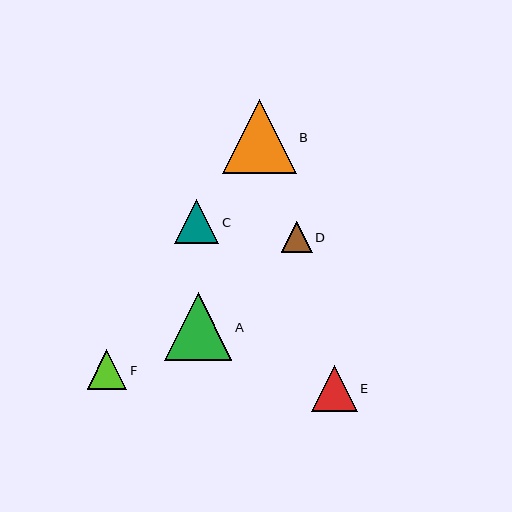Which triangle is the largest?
Triangle B is the largest with a size of approximately 74 pixels.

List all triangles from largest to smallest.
From largest to smallest: B, A, E, C, F, D.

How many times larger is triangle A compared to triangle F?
Triangle A is approximately 1.7 times the size of triangle F.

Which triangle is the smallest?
Triangle D is the smallest with a size of approximately 31 pixels.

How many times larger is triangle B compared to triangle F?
Triangle B is approximately 1.9 times the size of triangle F.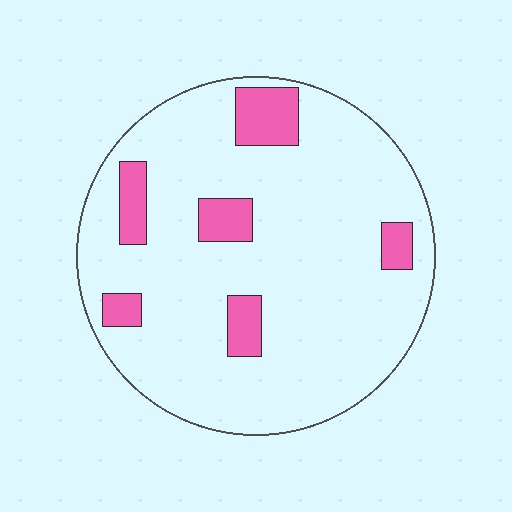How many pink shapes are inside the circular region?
6.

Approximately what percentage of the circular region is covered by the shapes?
Approximately 15%.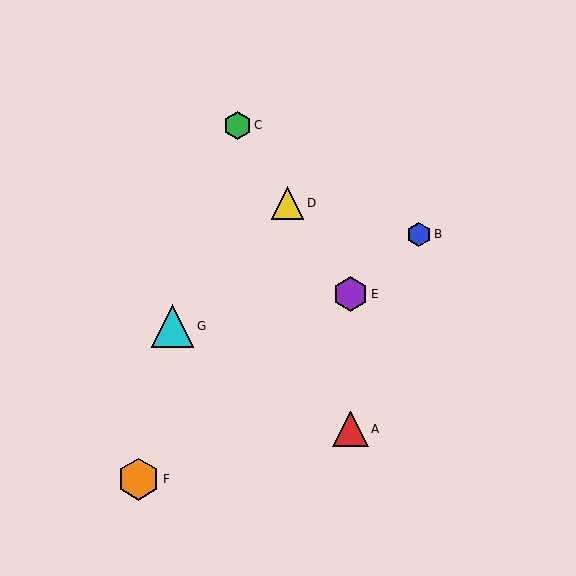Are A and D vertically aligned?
No, A is at x≈351 and D is at x≈288.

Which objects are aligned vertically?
Objects A, E are aligned vertically.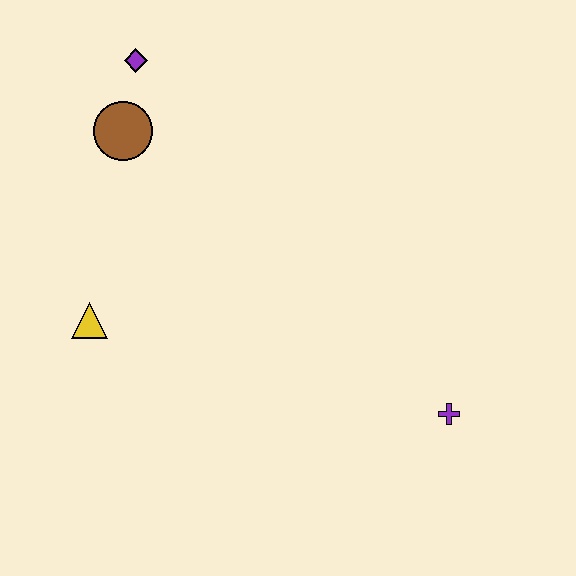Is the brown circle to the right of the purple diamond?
No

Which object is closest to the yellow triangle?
The brown circle is closest to the yellow triangle.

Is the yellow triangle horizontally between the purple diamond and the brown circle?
No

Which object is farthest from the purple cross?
The purple diamond is farthest from the purple cross.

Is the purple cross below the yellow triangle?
Yes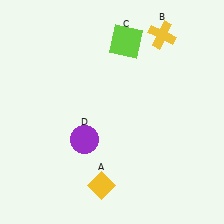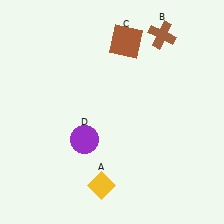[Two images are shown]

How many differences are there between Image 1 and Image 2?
There are 2 differences between the two images.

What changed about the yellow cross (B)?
In Image 1, B is yellow. In Image 2, it changed to brown.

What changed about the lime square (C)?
In Image 1, C is lime. In Image 2, it changed to brown.